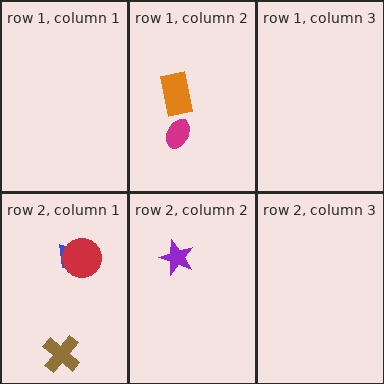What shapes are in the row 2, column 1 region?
The blue trapezoid, the red circle, the brown cross.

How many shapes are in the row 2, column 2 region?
1.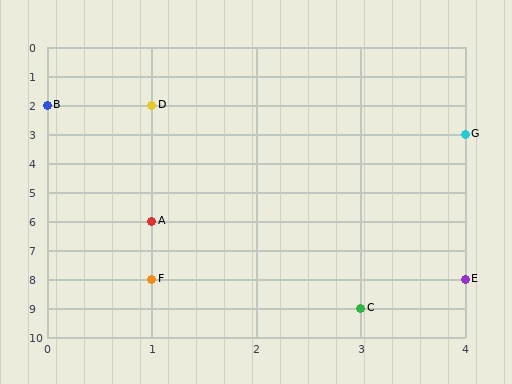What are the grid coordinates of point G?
Point G is at grid coordinates (4, 3).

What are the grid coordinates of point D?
Point D is at grid coordinates (1, 2).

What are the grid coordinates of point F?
Point F is at grid coordinates (1, 8).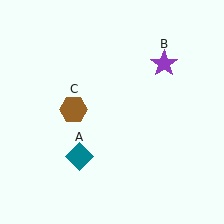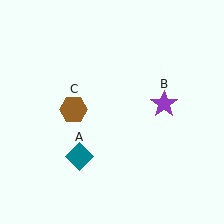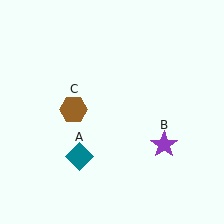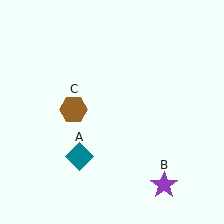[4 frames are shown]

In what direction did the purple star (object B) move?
The purple star (object B) moved down.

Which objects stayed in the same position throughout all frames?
Teal diamond (object A) and brown hexagon (object C) remained stationary.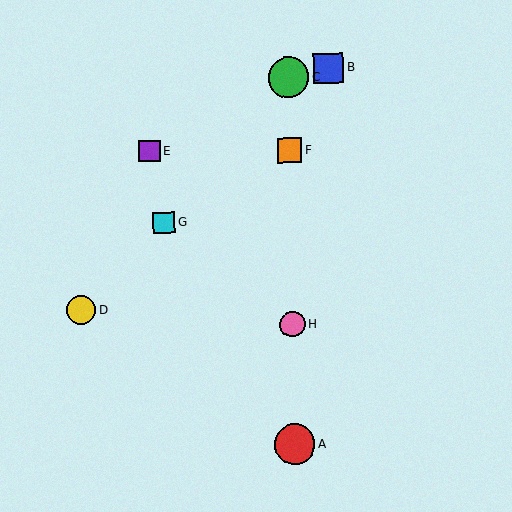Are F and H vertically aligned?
Yes, both are at x≈290.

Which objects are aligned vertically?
Objects A, C, F, H are aligned vertically.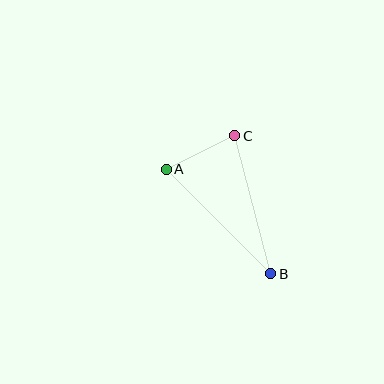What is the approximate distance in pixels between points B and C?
The distance between B and C is approximately 143 pixels.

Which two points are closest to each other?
Points A and C are closest to each other.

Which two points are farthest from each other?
Points A and B are farthest from each other.